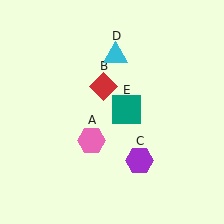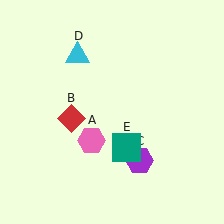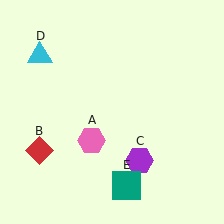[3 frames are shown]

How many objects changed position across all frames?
3 objects changed position: red diamond (object B), cyan triangle (object D), teal square (object E).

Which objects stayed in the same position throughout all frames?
Pink hexagon (object A) and purple hexagon (object C) remained stationary.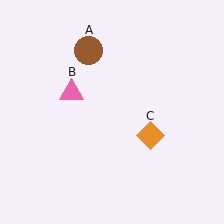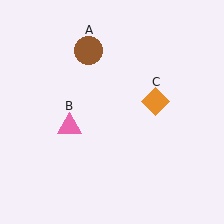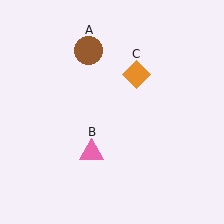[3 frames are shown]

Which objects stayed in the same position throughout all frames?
Brown circle (object A) remained stationary.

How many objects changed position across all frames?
2 objects changed position: pink triangle (object B), orange diamond (object C).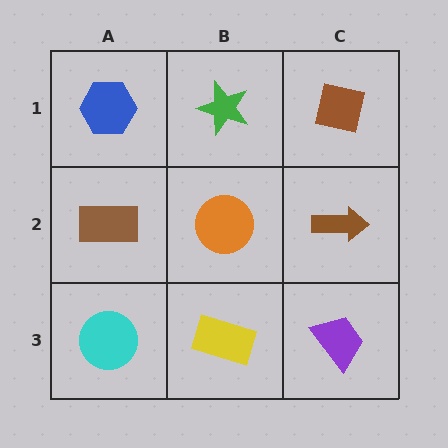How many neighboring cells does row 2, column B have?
4.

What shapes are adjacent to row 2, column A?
A blue hexagon (row 1, column A), a cyan circle (row 3, column A), an orange circle (row 2, column B).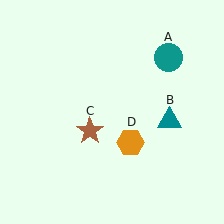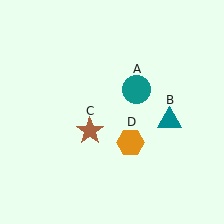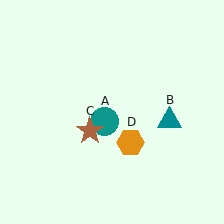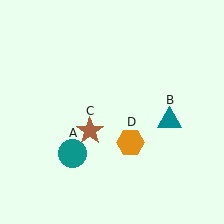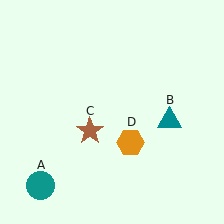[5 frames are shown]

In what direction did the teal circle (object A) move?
The teal circle (object A) moved down and to the left.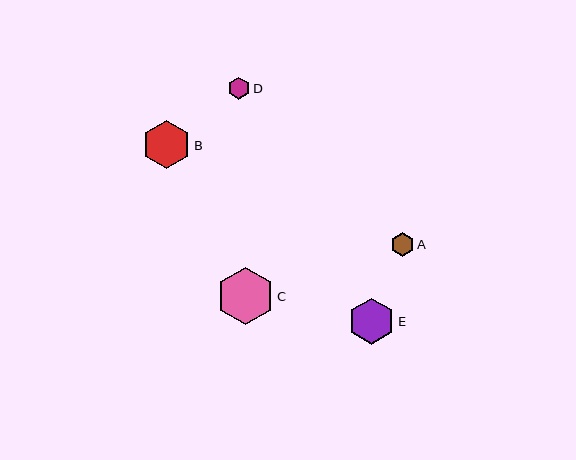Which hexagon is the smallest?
Hexagon D is the smallest with a size of approximately 21 pixels.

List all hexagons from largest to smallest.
From largest to smallest: C, B, E, A, D.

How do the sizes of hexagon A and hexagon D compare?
Hexagon A and hexagon D are approximately the same size.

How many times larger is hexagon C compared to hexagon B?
Hexagon C is approximately 1.2 times the size of hexagon B.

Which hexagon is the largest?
Hexagon C is the largest with a size of approximately 58 pixels.